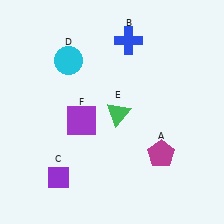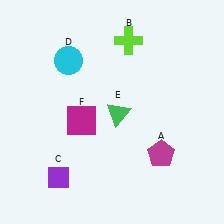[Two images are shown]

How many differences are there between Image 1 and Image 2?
There are 2 differences between the two images.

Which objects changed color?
B changed from blue to lime. F changed from purple to magenta.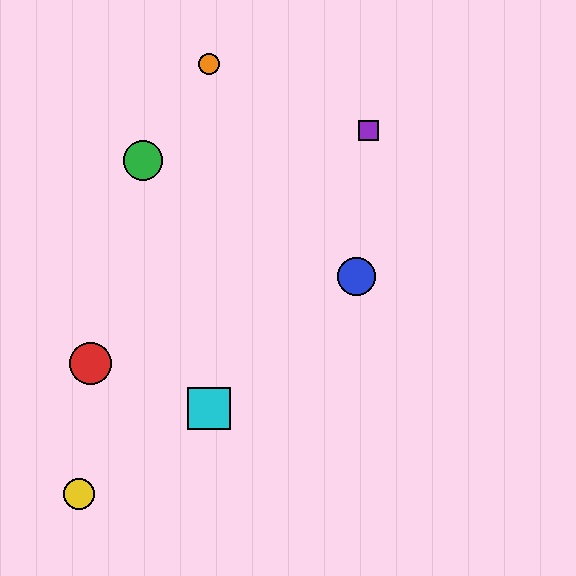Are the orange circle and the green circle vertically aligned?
No, the orange circle is at x≈209 and the green circle is at x≈143.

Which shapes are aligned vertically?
The orange circle, the cyan square are aligned vertically.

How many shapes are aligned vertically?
2 shapes (the orange circle, the cyan square) are aligned vertically.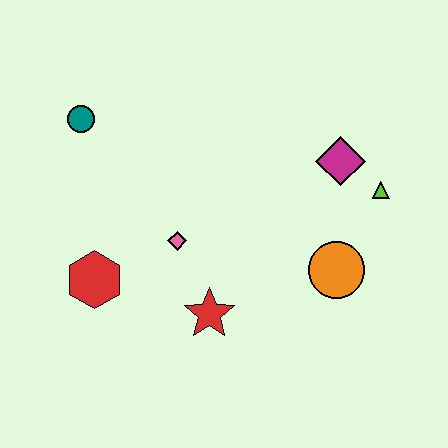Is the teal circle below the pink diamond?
No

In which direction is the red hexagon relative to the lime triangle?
The red hexagon is to the left of the lime triangle.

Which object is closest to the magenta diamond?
The lime triangle is closest to the magenta diamond.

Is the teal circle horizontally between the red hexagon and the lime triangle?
No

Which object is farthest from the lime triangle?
The teal circle is farthest from the lime triangle.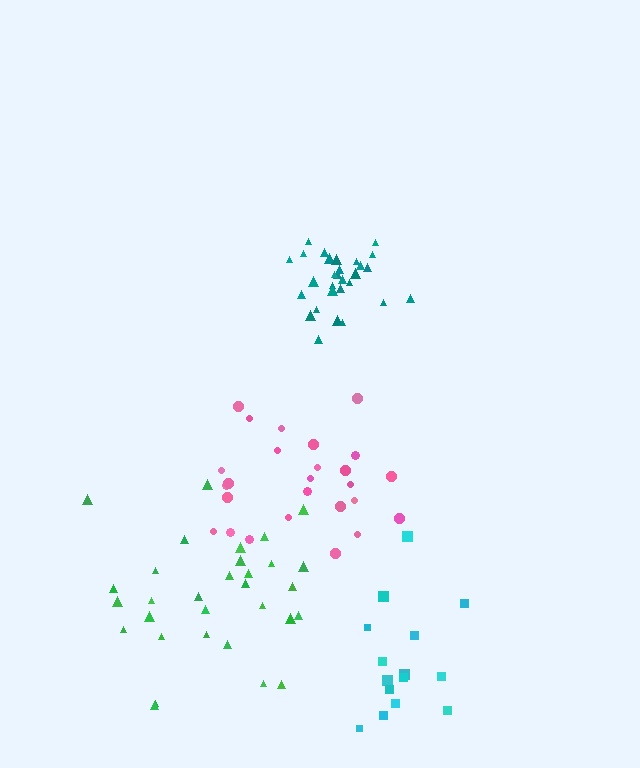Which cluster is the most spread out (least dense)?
Cyan.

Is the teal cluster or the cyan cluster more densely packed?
Teal.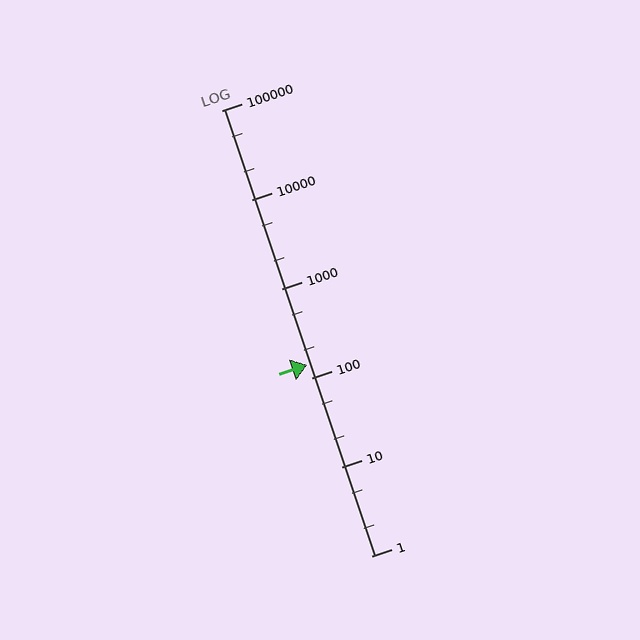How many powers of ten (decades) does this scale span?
The scale spans 5 decades, from 1 to 100000.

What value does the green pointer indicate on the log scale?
The pointer indicates approximately 140.